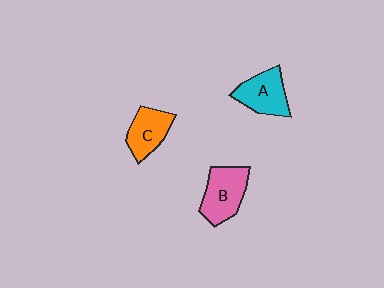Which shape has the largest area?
Shape B (pink).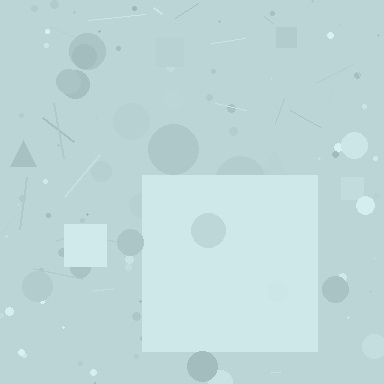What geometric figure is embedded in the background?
A square is embedded in the background.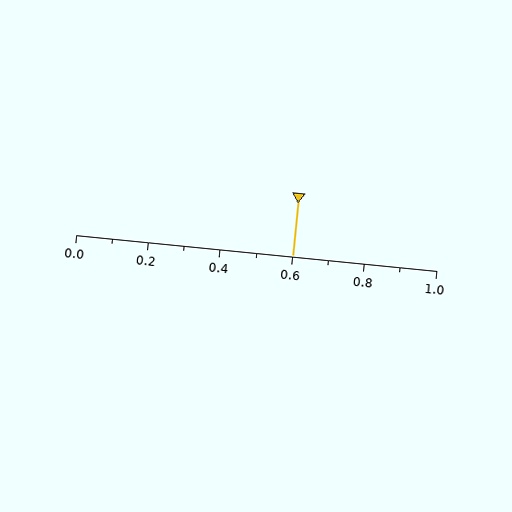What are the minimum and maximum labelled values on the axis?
The axis runs from 0.0 to 1.0.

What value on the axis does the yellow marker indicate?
The marker indicates approximately 0.6.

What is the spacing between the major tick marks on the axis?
The major ticks are spaced 0.2 apart.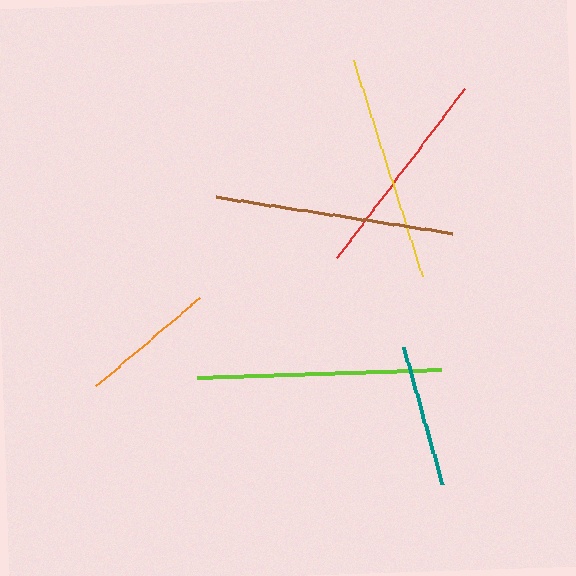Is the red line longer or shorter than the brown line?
The brown line is longer than the red line.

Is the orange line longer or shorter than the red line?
The red line is longer than the orange line.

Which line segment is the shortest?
The orange line is the shortest at approximately 137 pixels.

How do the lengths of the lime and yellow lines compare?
The lime and yellow lines are approximately the same length.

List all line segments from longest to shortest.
From longest to shortest: lime, brown, yellow, red, teal, orange.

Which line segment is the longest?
The lime line is the longest at approximately 245 pixels.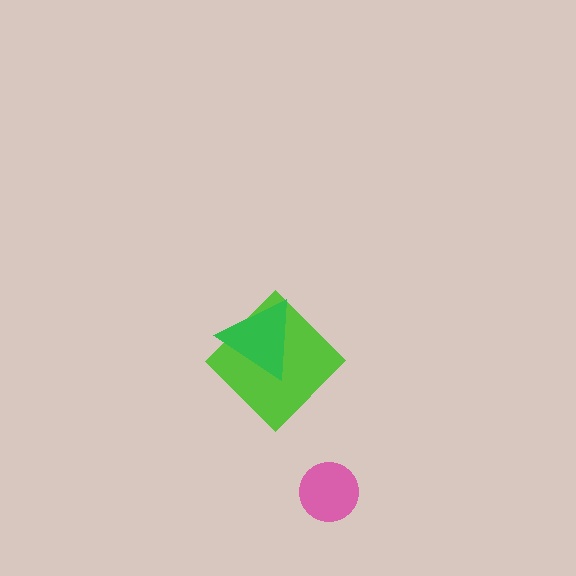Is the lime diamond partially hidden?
Yes, it is partially covered by another shape.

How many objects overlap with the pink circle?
0 objects overlap with the pink circle.